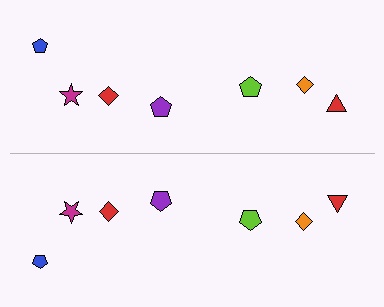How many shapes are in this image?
There are 14 shapes in this image.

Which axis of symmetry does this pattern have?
The pattern has a horizontal axis of symmetry running through the center of the image.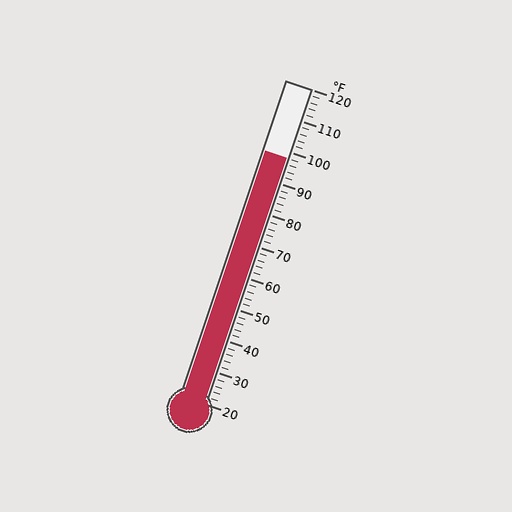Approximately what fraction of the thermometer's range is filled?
The thermometer is filled to approximately 80% of its range.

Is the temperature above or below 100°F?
The temperature is below 100°F.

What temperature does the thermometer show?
The thermometer shows approximately 98°F.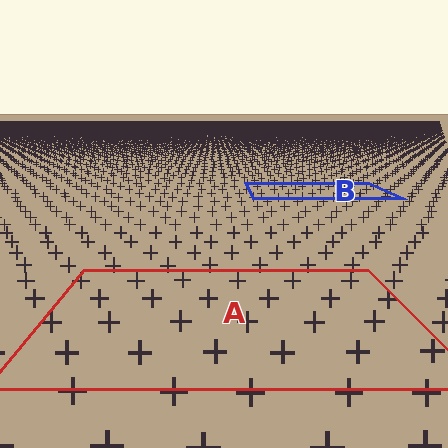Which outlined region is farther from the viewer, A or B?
Region B is farther from the viewer — the texture elements inside it appear smaller and more densely packed.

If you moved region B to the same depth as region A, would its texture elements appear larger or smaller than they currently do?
They would appear larger. At a closer depth, the same texture elements are projected at a bigger on-screen size.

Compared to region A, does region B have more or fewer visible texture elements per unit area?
Region B has more texture elements per unit area — they are packed more densely because it is farther away.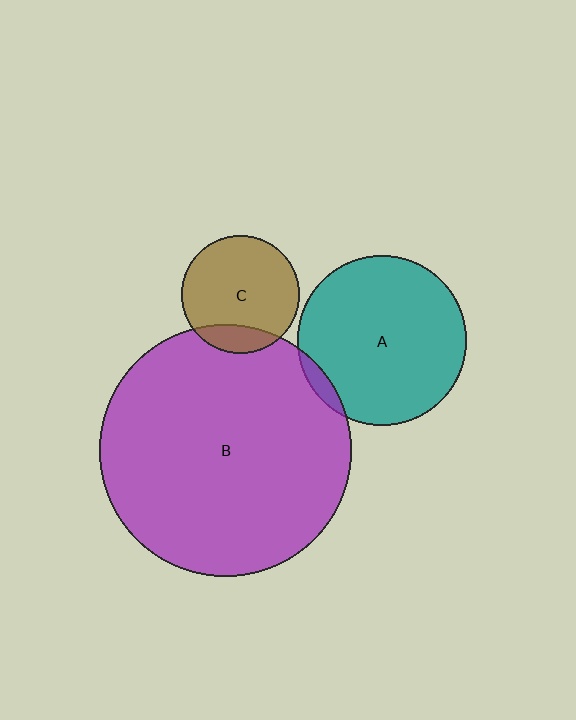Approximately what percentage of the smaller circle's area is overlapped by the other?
Approximately 15%.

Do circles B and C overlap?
Yes.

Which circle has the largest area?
Circle B (purple).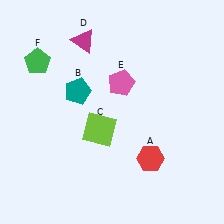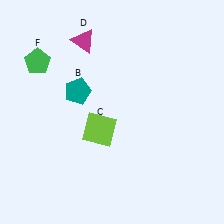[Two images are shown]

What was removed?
The pink pentagon (E), the red hexagon (A) were removed in Image 2.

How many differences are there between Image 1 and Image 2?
There are 2 differences between the two images.